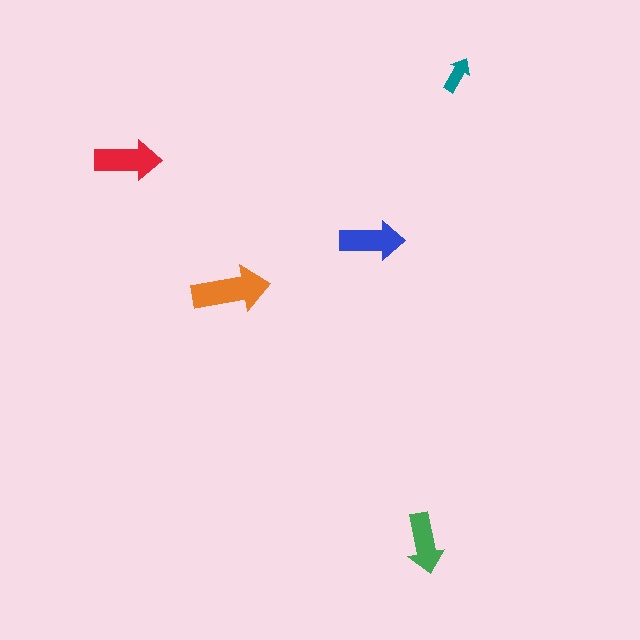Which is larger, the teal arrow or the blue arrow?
The blue one.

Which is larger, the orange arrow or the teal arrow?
The orange one.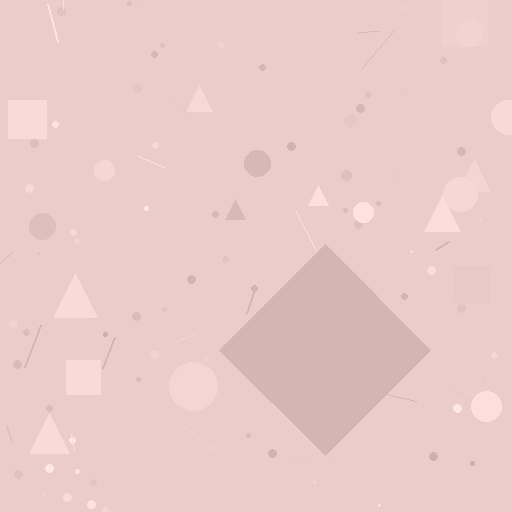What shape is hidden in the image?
A diamond is hidden in the image.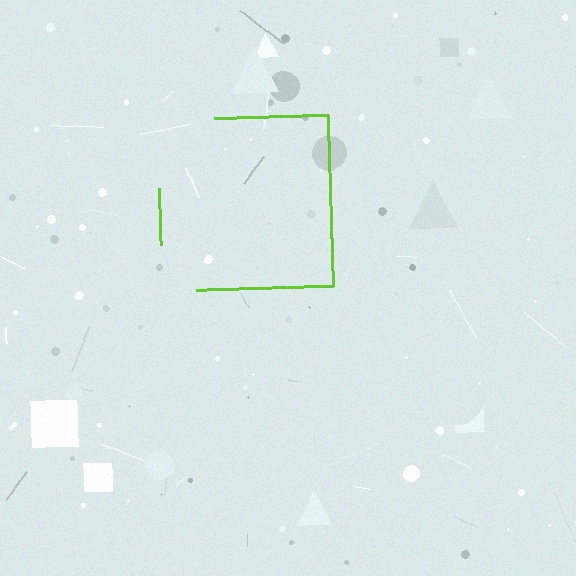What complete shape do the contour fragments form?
The contour fragments form a square.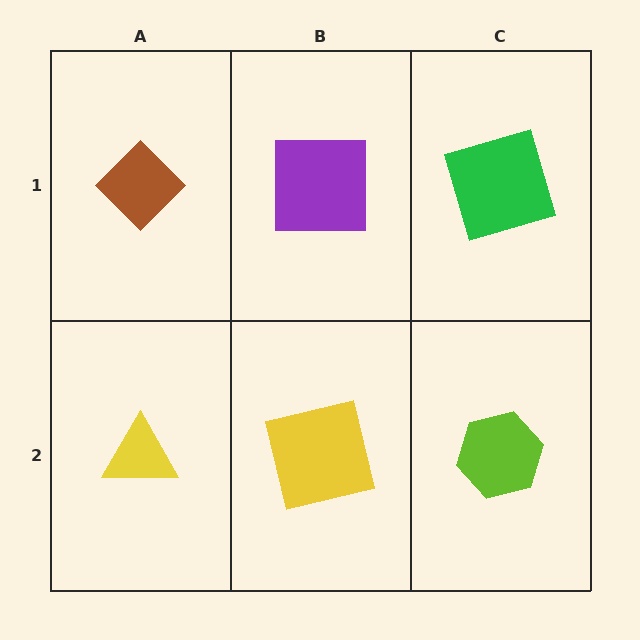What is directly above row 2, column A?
A brown diamond.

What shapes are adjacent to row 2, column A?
A brown diamond (row 1, column A), a yellow square (row 2, column B).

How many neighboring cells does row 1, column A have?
2.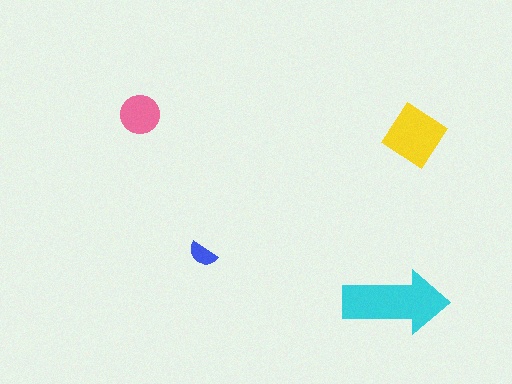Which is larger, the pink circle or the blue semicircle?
The pink circle.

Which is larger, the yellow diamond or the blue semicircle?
The yellow diamond.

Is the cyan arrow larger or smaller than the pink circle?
Larger.